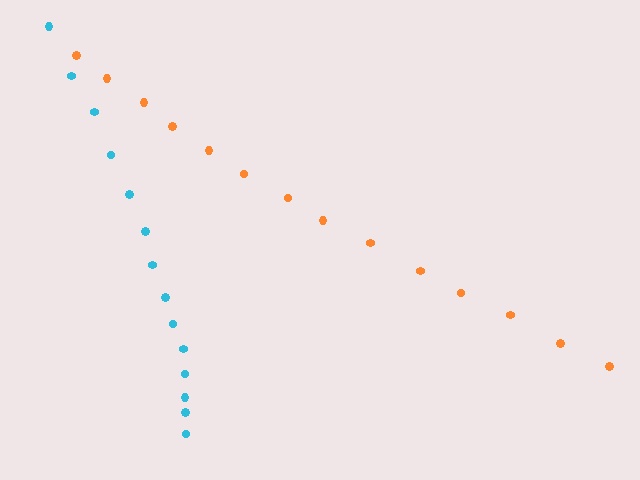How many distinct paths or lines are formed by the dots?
There are 2 distinct paths.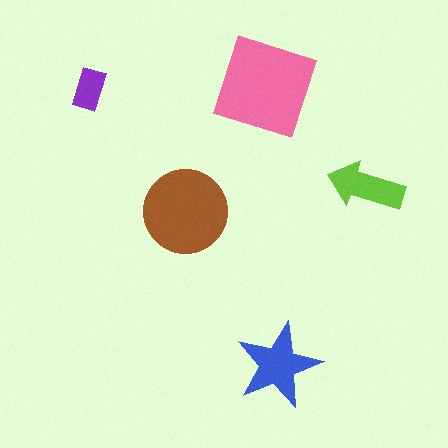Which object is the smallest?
The purple rectangle.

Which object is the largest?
The pink square.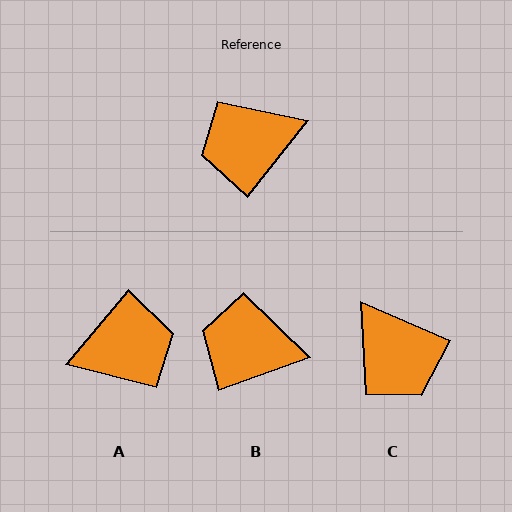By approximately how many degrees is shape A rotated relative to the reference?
Approximately 178 degrees counter-clockwise.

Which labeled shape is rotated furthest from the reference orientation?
A, about 178 degrees away.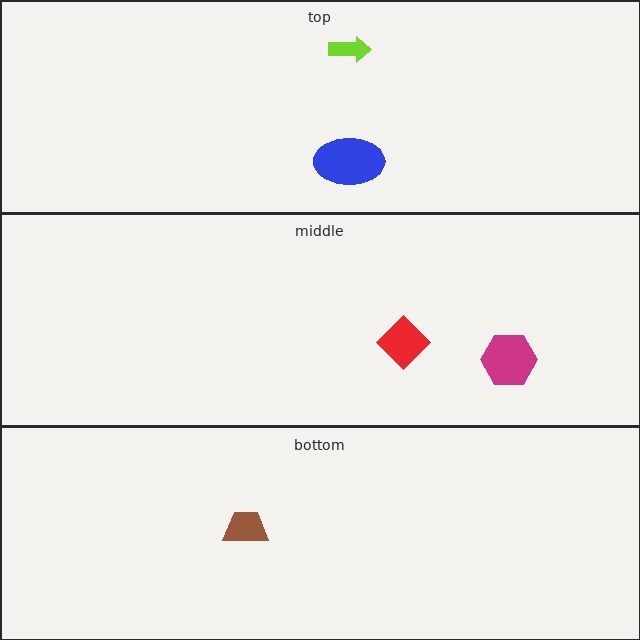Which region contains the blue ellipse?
The top region.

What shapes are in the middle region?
The magenta hexagon, the red diamond.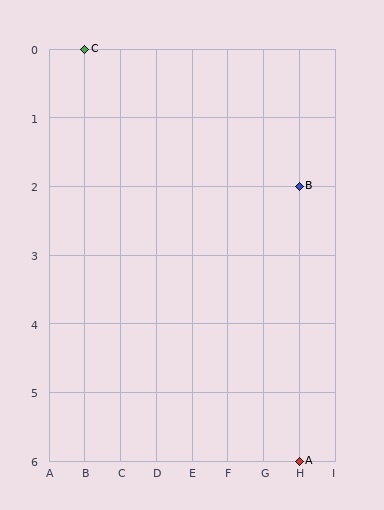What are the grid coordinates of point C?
Point C is at grid coordinates (B, 0).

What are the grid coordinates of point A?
Point A is at grid coordinates (H, 6).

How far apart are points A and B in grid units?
Points A and B are 4 rows apart.